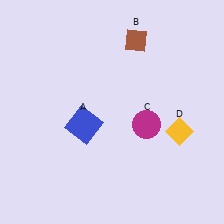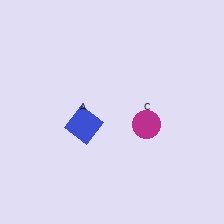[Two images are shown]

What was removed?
The brown diamond (B), the yellow diamond (D) were removed in Image 2.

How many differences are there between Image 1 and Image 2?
There are 2 differences between the two images.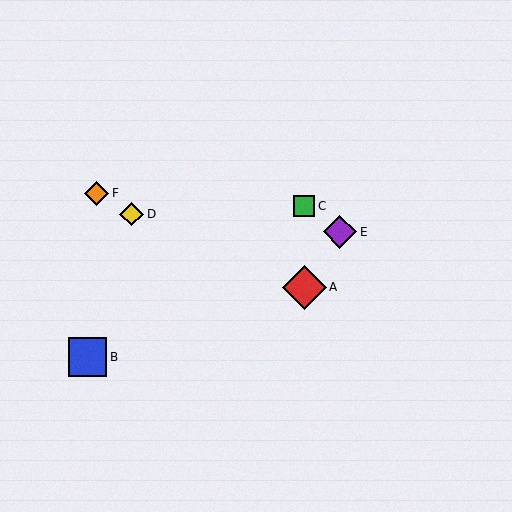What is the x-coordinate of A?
Object A is at x≈304.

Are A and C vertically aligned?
Yes, both are at x≈304.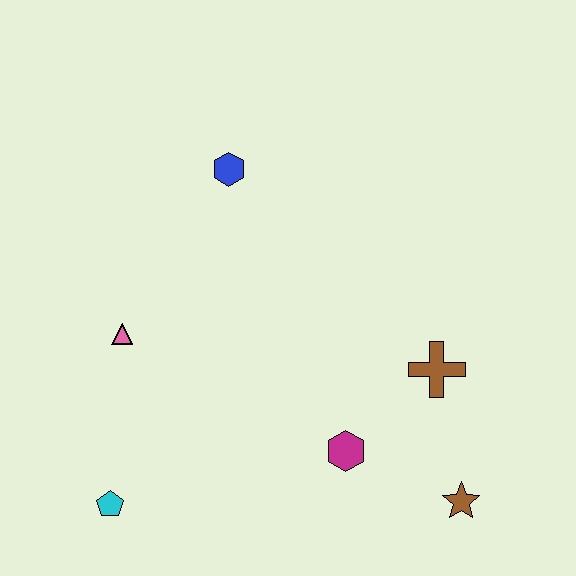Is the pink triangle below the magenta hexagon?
No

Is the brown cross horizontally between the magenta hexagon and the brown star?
Yes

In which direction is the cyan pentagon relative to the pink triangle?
The cyan pentagon is below the pink triangle.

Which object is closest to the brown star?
The magenta hexagon is closest to the brown star.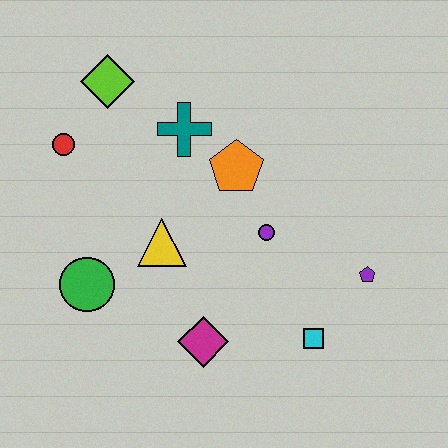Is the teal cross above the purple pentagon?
Yes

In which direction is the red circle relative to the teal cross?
The red circle is to the left of the teal cross.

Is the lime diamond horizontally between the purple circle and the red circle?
Yes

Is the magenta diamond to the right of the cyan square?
No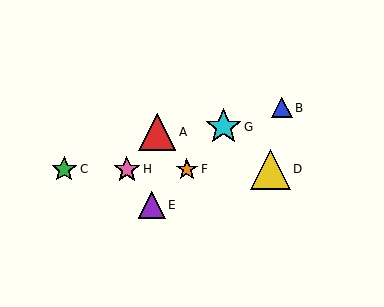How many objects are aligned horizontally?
4 objects (C, D, F, H) are aligned horizontally.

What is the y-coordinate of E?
Object E is at y≈205.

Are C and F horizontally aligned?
Yes, both are at y≈169.